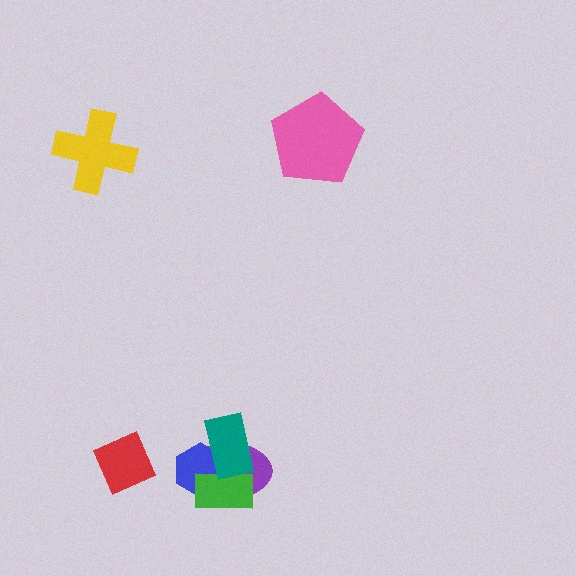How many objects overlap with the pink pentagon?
0 objects overlap with the pink pentagon.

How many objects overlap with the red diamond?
0 objects overlap with the red diamond.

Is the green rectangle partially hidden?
Yes, it is partially covered by another shape.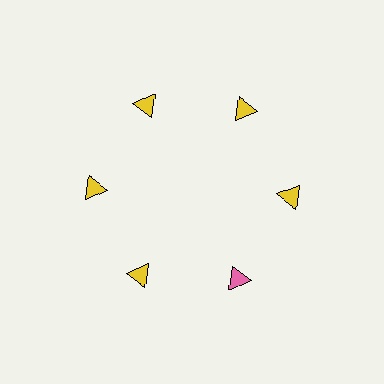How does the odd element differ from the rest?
It has a different color: pink instead of yellow.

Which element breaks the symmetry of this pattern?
The pink triangle at roughly the 5 o'clock position breaks the symmetry. All other shapes are yellow triangles.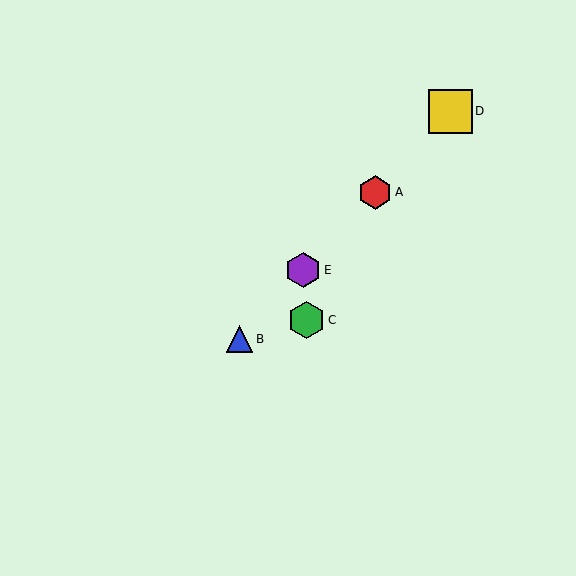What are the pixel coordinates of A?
Object A is at (375, 192).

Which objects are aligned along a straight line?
Objects A, B, D, E are aligned along a straight line.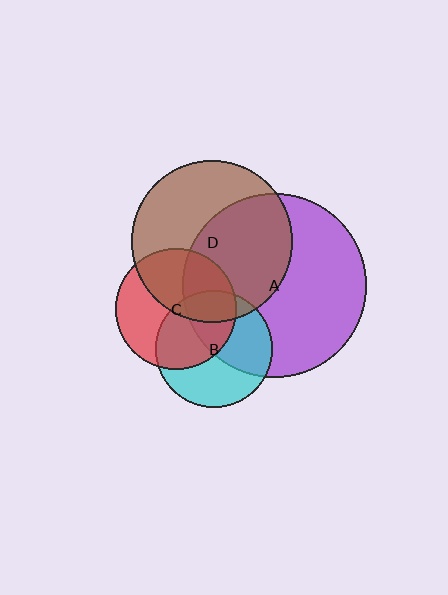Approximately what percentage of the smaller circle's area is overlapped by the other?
Approximately 50%.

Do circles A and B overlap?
Yes.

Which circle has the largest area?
Circle A (purple).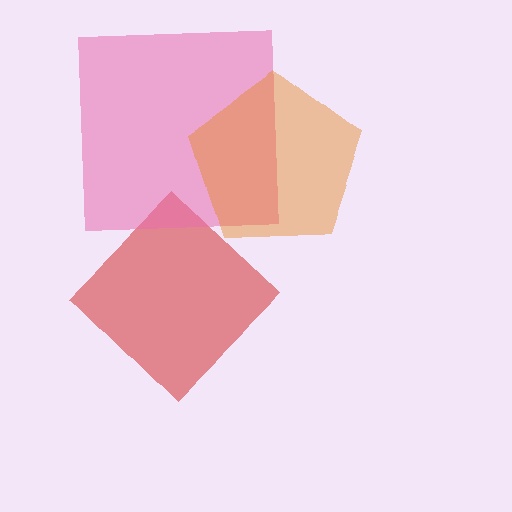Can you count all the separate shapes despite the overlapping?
Yes, there are 3 separate shapes.